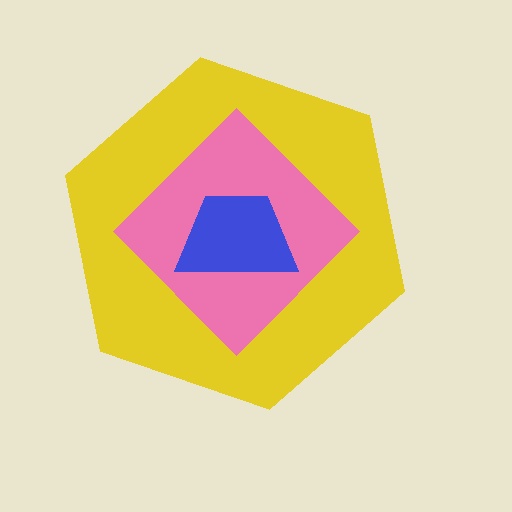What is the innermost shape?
The blue trapezoid.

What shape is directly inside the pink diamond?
The blue trapezoid.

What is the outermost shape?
The yellow hexagon.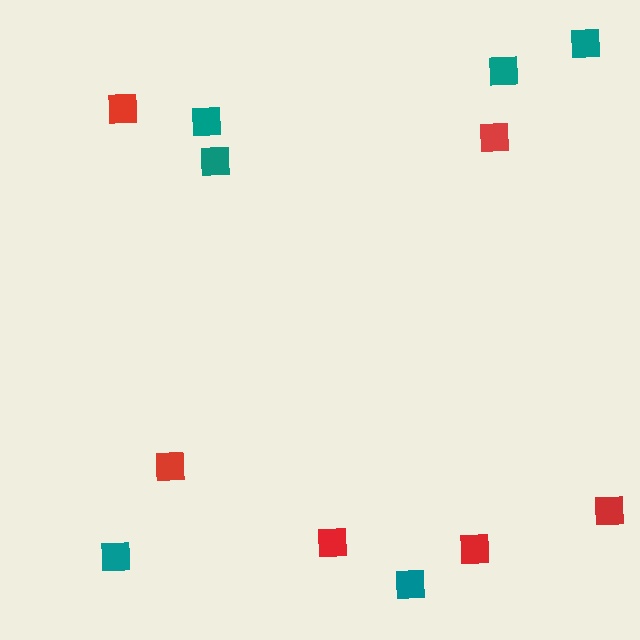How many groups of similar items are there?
There are 2 groups: one group of red squares (6) and one group of teal squares (6).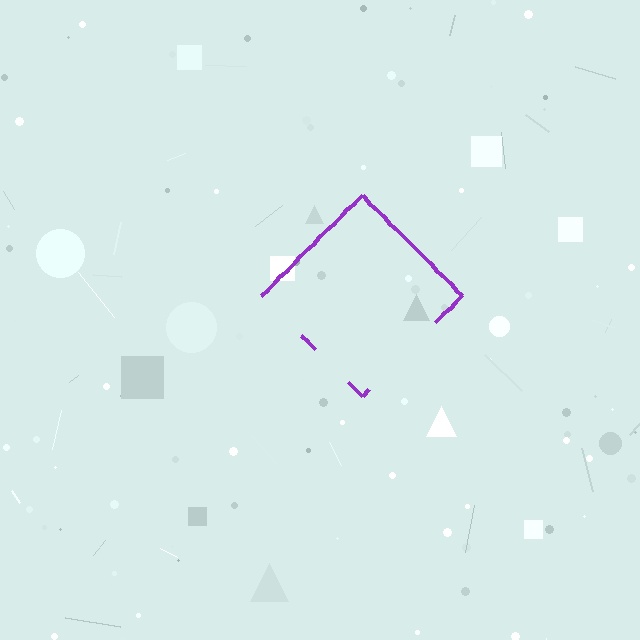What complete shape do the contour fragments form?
The contour fragments form a diamond.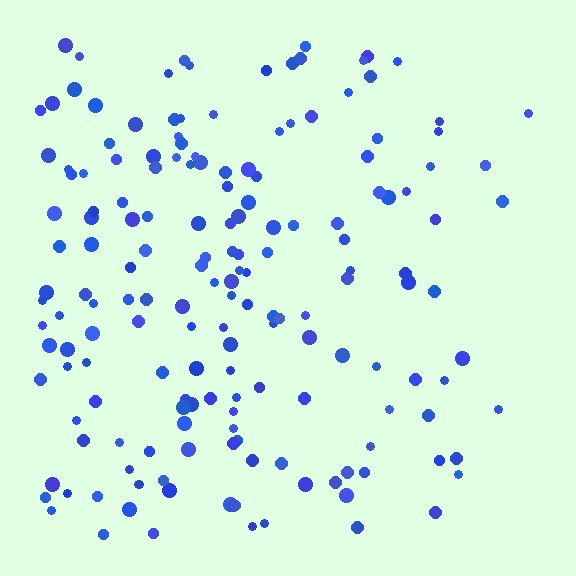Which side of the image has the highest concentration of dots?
The left.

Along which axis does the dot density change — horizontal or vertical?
Horizontal.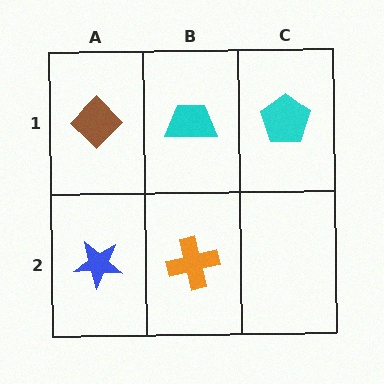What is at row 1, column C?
A cyan pentagon.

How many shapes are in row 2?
2 shapes.